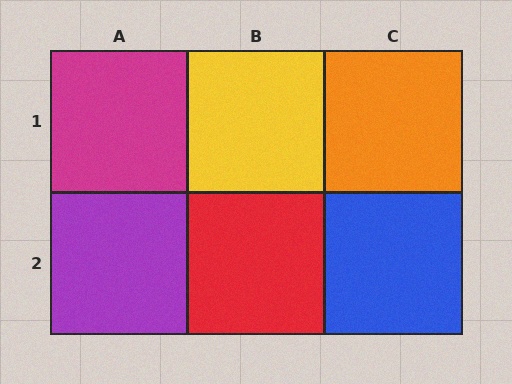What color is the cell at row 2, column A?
Purple.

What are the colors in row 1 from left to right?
Magenta, yellow, orange.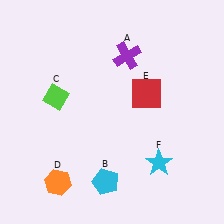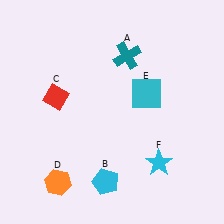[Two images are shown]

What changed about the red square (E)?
In Image 1, E is red. In Image 2, it changed to cyan.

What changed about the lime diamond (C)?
In Image 1, C is lime. In Image 2, it changed to red.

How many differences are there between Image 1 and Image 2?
There are 3 differences between the two images.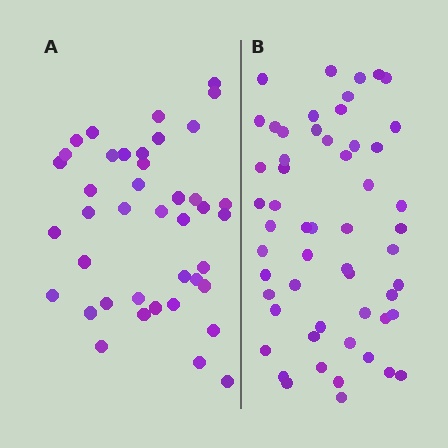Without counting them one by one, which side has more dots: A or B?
Region B (the right region) has more dots.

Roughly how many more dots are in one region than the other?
Region B has approximately 15 more dots than region A.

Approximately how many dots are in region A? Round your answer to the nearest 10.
About 40 dots. (The exact count is 41, which rounds to 40.)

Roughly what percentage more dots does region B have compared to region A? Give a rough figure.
About 35% more.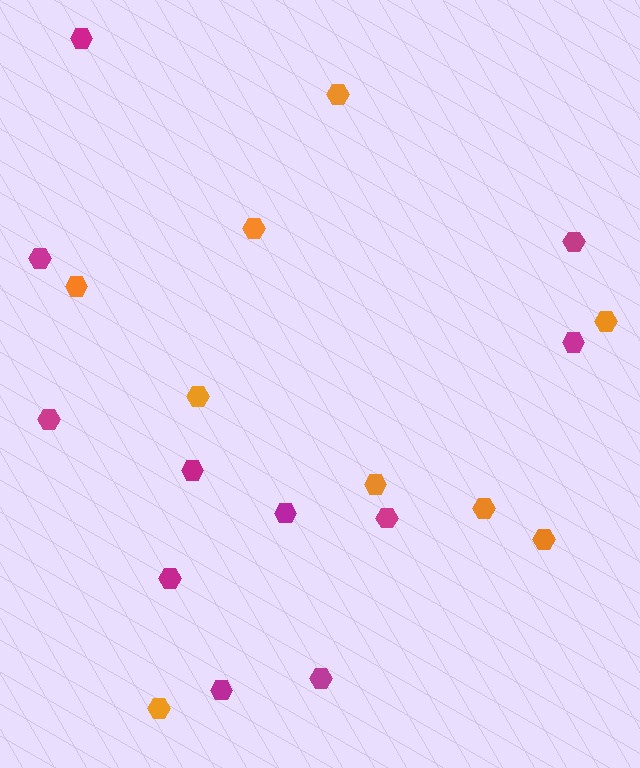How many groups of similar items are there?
There are 2 groups: one group of magenta hexagons (11) and one group of orange hexagons (9).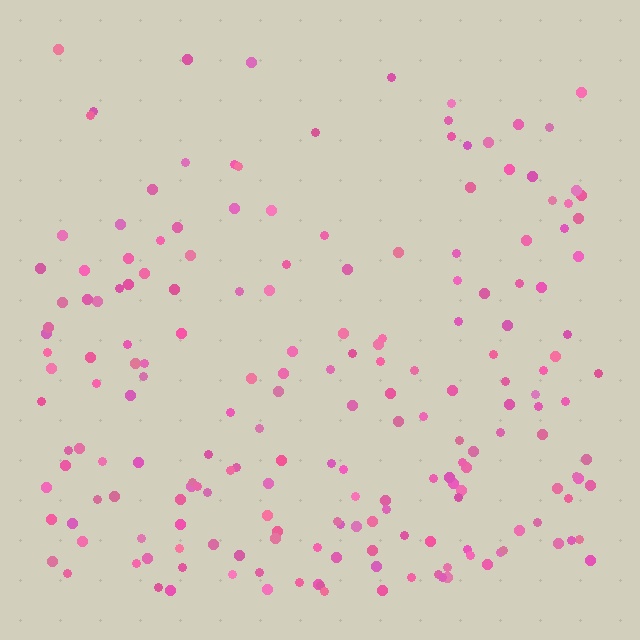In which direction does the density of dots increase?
From top to bottom, with the bottom side densest.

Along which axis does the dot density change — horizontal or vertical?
Vertical.